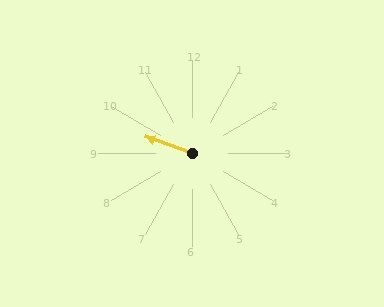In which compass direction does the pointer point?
West.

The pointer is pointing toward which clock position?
Roughly 10 o'clock.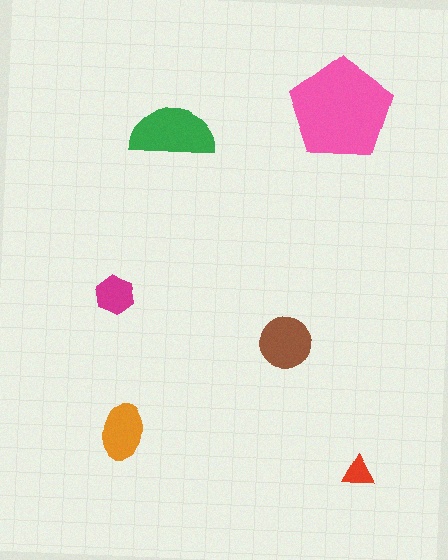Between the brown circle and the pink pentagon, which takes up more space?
The pink pentagon.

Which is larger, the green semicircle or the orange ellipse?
The green semicircle.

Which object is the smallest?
The red triangle.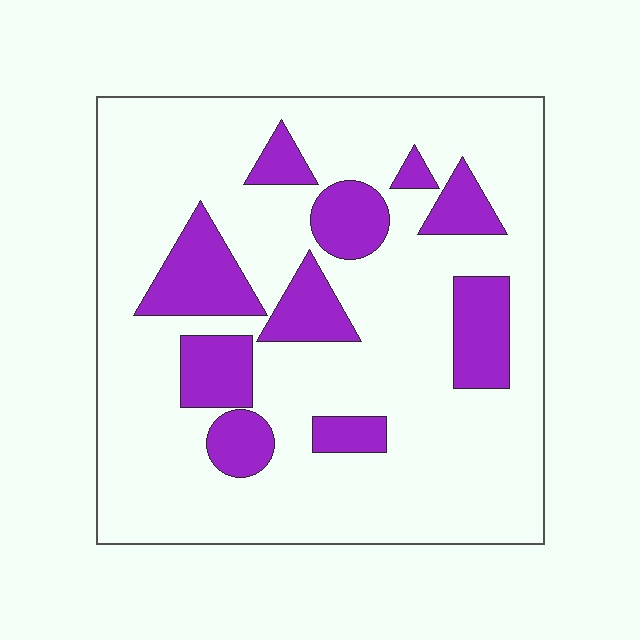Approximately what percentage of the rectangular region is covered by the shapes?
Approximately 20%.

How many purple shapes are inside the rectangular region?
10.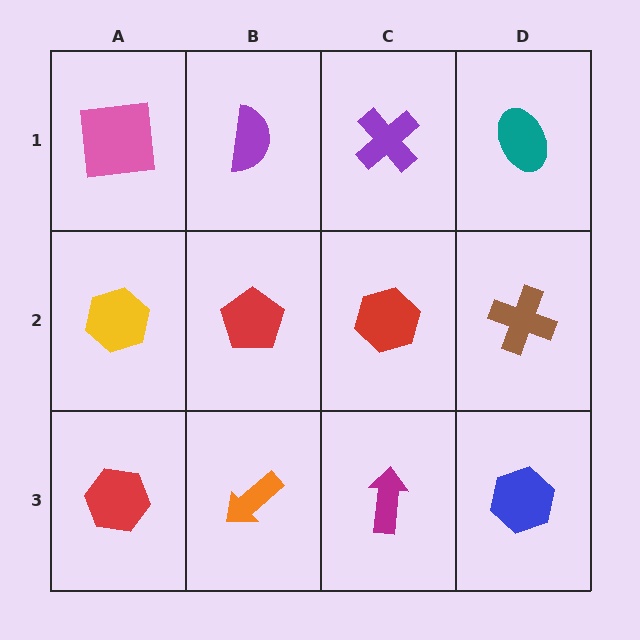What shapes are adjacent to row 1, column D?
A brown cross (row 2, column D), a purple cross (row 1, column C).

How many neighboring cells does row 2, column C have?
4.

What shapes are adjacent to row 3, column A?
A yellow hexagon (row 2, column A), an orange arrow (row 3, column B).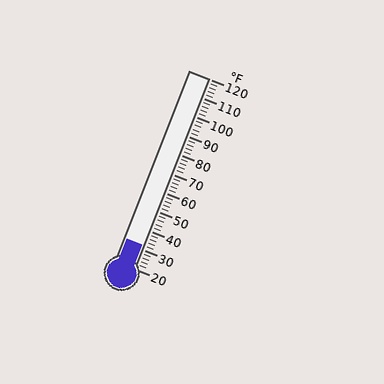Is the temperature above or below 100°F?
The temperature is below 100°F.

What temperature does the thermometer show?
The thermometer shows approximately 32°F.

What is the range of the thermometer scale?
The thermometer scale ranges from 20°F to 120°F.